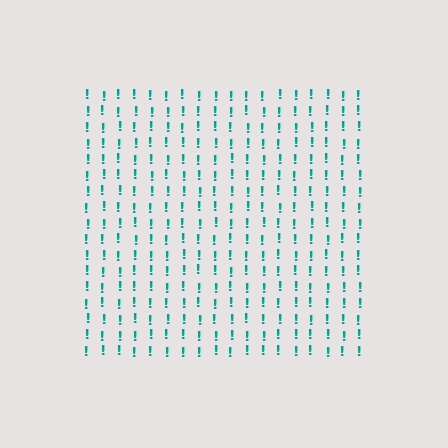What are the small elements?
The small elements are exclamation marks.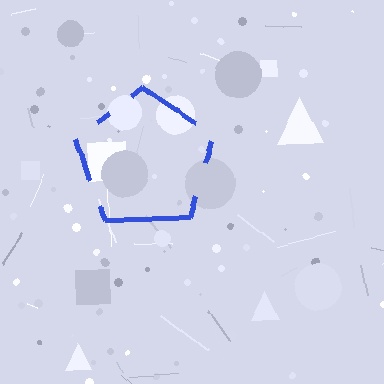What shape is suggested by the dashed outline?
The dashed outline suggests a pentagon.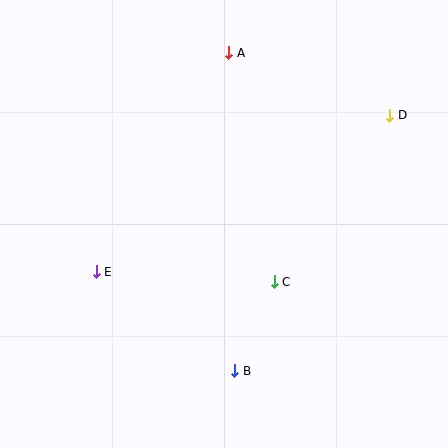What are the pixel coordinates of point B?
Point B is at (235, 371).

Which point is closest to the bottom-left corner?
Point E is closest to the bottom-left corner.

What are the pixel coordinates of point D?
Point D is at (390, 115).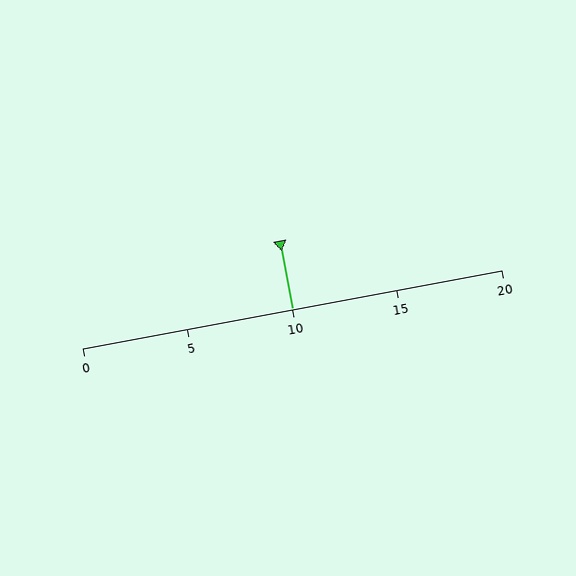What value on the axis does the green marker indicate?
The marker indicates approximately 10.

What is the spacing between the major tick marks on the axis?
The major ticks are spaced 5 apart.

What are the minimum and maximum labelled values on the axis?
The axis runs from 0 to 20.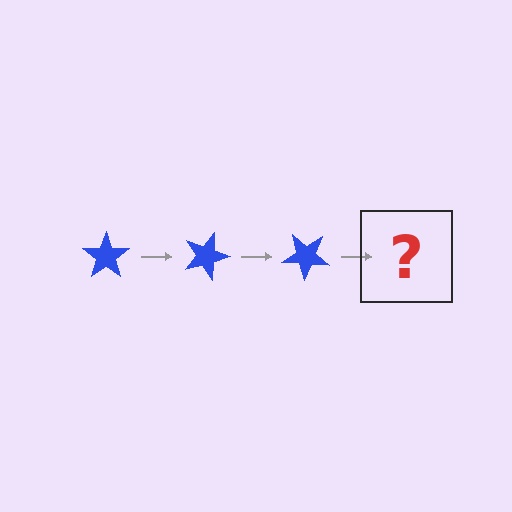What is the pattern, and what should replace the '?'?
The pattern is that the star rotates 20 degrees each step. The '?' should be a blue star rotated 60 degrees.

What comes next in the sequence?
The next element should be a blue star rotated 60 degrees.